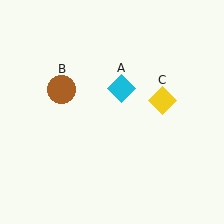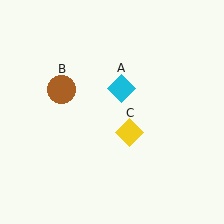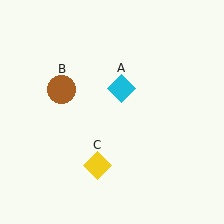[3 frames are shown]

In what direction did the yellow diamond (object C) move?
The yellow diamond (object C) moved down and to the left.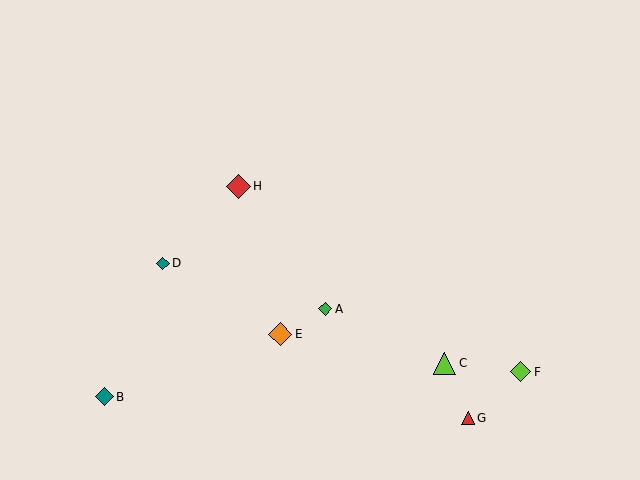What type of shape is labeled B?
Shape B is a teal diamond.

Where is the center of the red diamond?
The center of the red diamond is at (238, 186).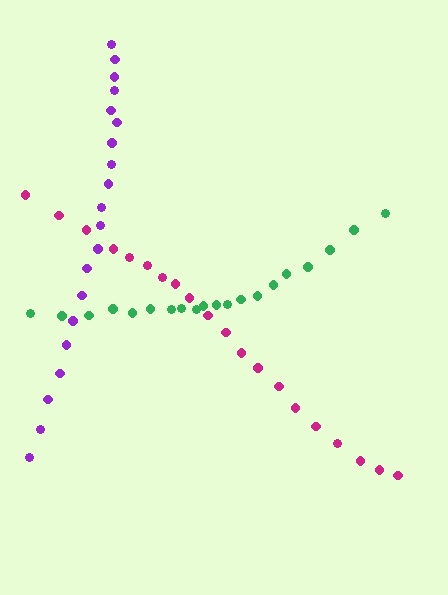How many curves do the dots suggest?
There are 3 distinct paths.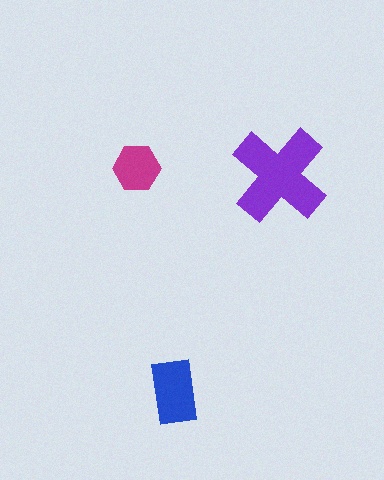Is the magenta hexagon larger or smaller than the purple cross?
Smaller.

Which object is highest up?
The magenta hexagon is topmost.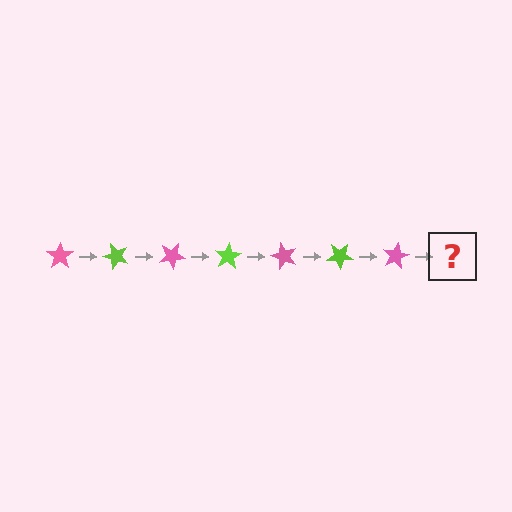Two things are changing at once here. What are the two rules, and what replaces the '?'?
The two rules are that it rotates 50 degrees each step and the color cycles through pink and lime. The '?' should be a lime star, rotated 350 degrees from the start.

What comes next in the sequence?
The next element should be a lime star, rotated 350 degrees from the start.